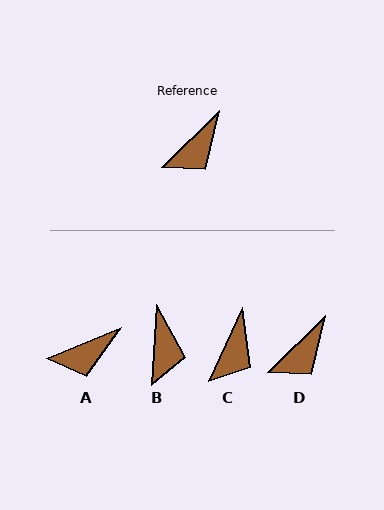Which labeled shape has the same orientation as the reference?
D.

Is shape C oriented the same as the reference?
No, it is off by about 21 degrees.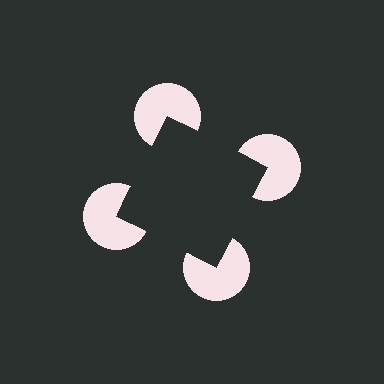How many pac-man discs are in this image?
There are 4 — one at each vertex of the illusory square.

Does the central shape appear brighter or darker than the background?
It typically appears slightly darker than the background, even though no actual brightness change is drawn.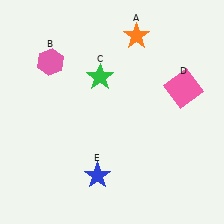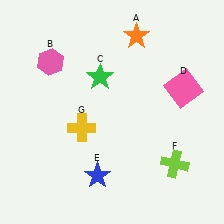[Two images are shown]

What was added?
A lime cross (F), a yellow cross (G) were added in Image 2.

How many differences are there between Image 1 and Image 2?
There are 2 differences between the two images.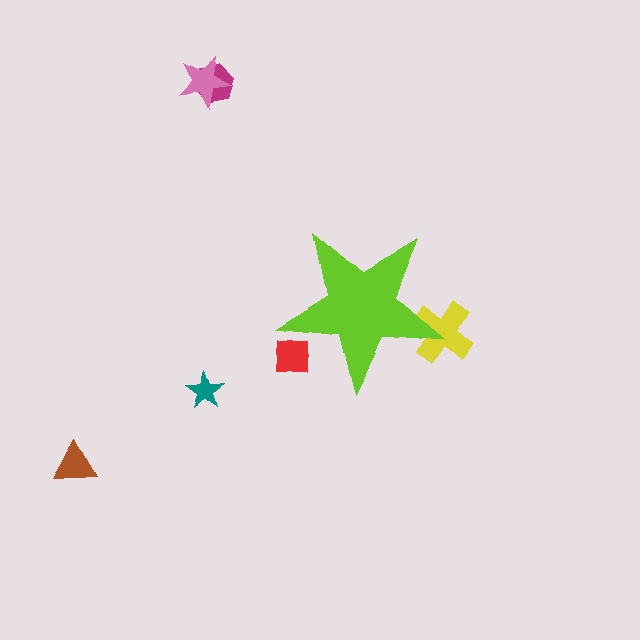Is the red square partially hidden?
Yes, the red square is partially hidden behind the lime star.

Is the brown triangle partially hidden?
No, the brown triangle is fully visible.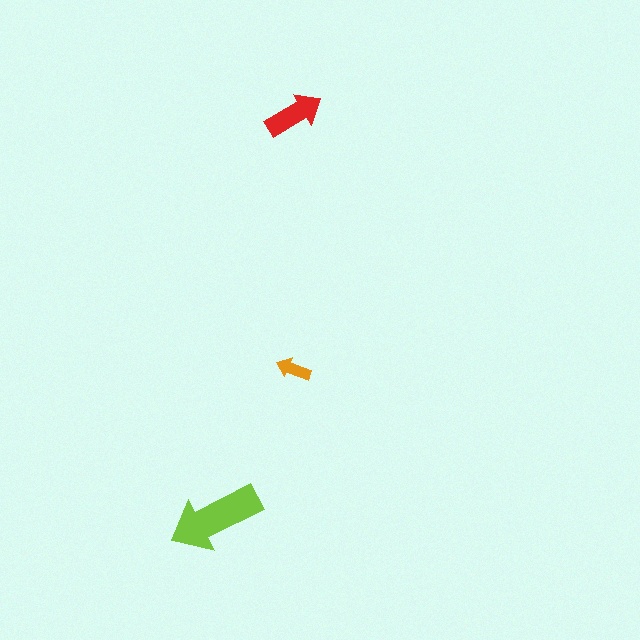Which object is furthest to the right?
The red arrow is rightmost.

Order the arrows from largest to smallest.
the lime one, the red one, the orange one.